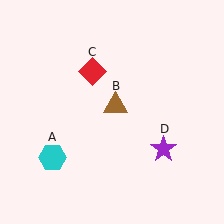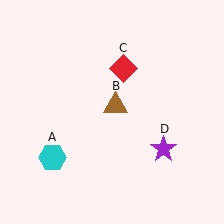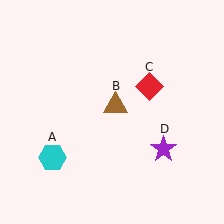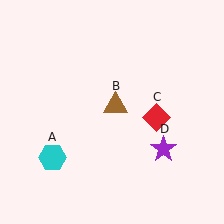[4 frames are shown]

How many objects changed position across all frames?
1 object changed position: red diamond (object C).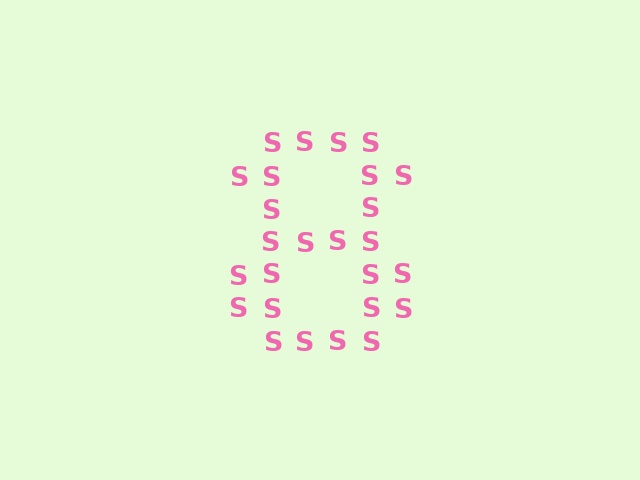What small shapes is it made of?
It is made of small letter S's.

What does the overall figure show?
The overall figure shows the digit 8.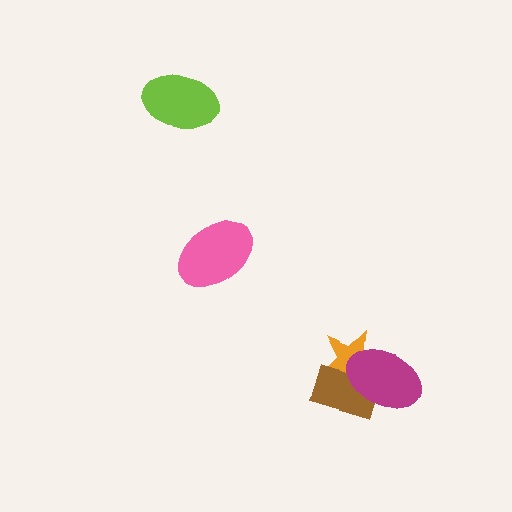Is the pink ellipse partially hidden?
No, no other shape covers it.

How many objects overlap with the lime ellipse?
0 objects overlap with the lime ellipse.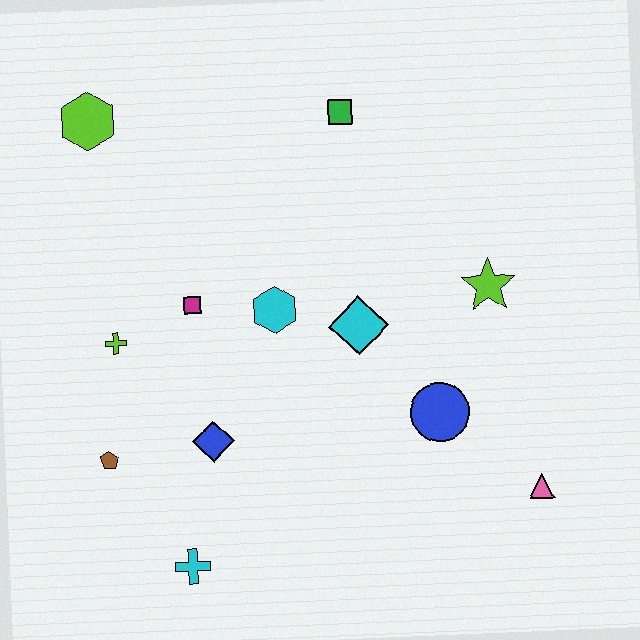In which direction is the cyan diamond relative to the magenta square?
The cyan diamond is to the right of the magenta square.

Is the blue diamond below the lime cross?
Yes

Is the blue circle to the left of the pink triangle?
Yes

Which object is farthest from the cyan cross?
The green square is farthest from the cyan cross.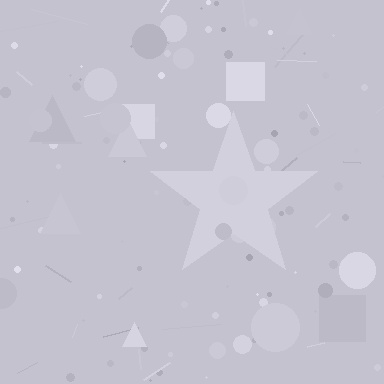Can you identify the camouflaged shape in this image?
The camouflaged shape is a star.